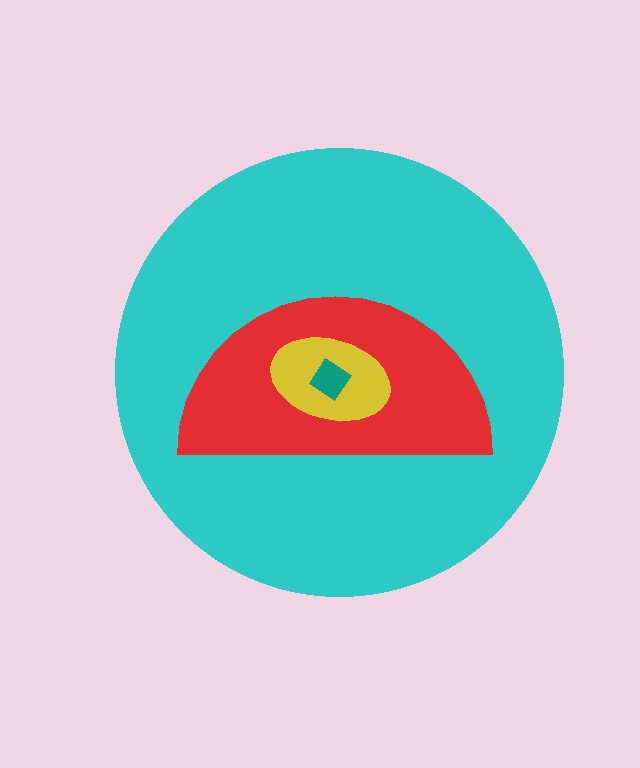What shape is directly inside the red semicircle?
The yellow ellipse.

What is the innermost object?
The teal diamond.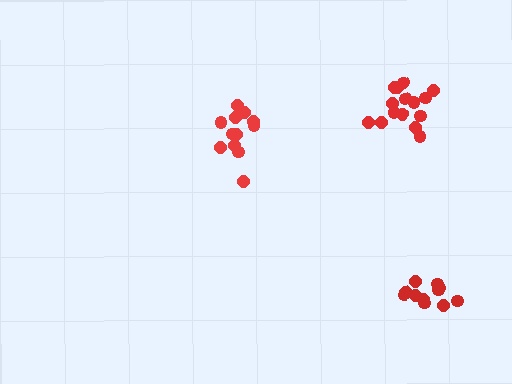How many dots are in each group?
Group 1: 12 dots, Group 2: 15 dots, Group 3: 11 dots (38 total).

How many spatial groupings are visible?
There are 3 spatial groupings.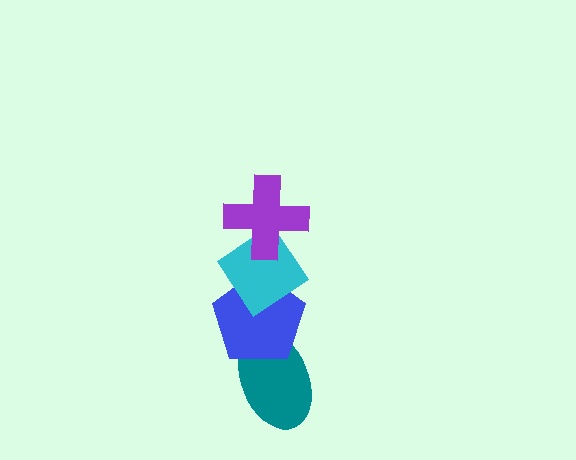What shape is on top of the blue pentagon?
The cyan diamond is on top of the blue pentagon.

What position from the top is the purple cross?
The purple cross is 1st from the top.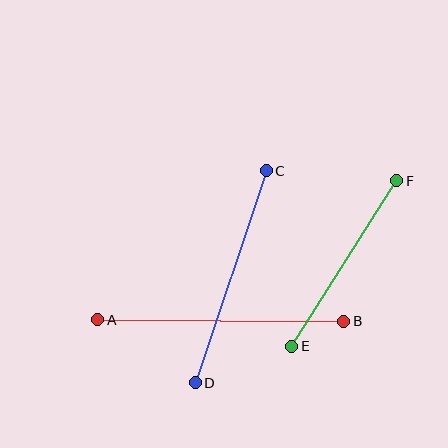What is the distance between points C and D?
The distance is approximately 224 pixels.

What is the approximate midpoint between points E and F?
The midpoint is at approximately (344, 264) pixels.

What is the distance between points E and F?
The distance is approximately 196 pixels.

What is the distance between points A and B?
The distance is approximately 246 pixels.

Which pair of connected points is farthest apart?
Points A and B are farthest apart.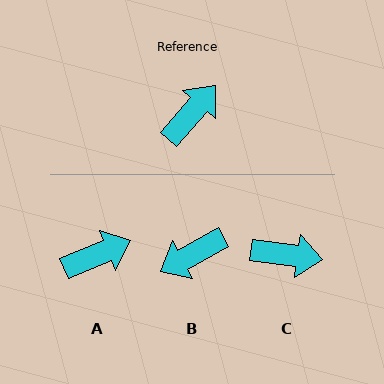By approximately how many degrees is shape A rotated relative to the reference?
Approximately 27 degrees clockwise.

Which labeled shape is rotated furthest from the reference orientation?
B, about 159 degrees away.